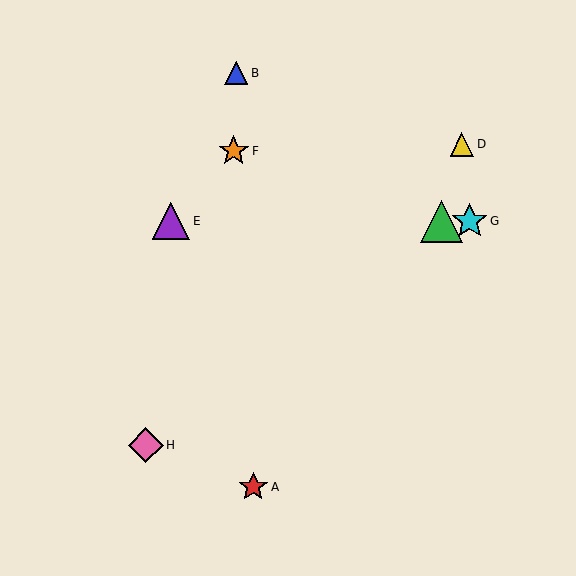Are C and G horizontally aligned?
Yes, both are at y≈221.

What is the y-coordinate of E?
Object E is at y≈221.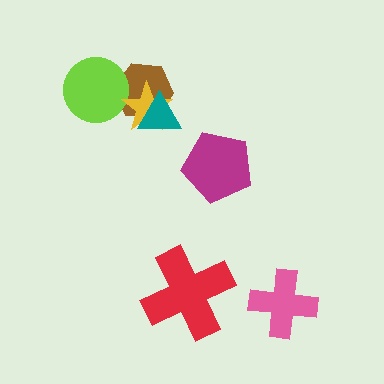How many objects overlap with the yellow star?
2 objects overlap with the yellow star.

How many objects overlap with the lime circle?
1 object overlaps with the lime circle.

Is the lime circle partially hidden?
No, no other shape covers it.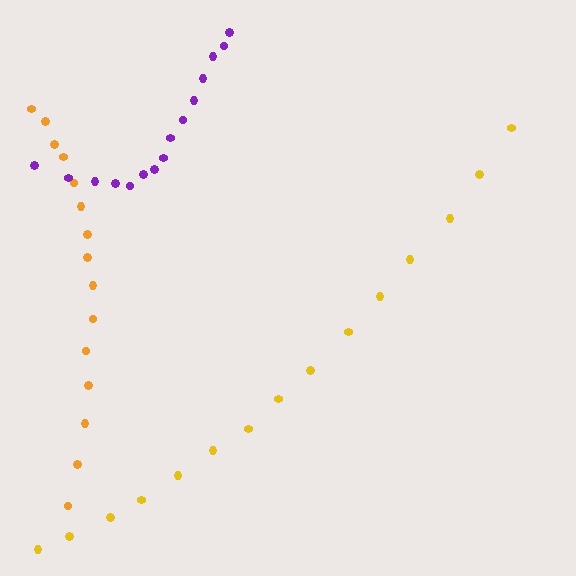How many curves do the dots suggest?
There are 3 distinct paths.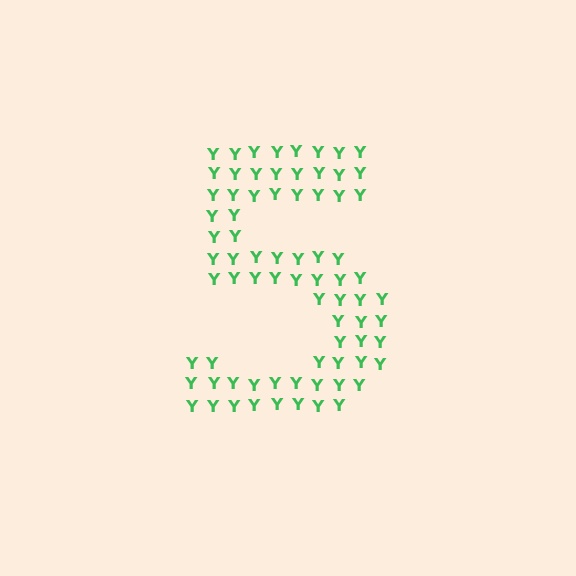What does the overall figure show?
The overall figure shows the digit 5.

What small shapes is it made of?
It is made of small letter Y's.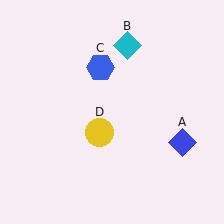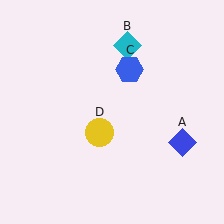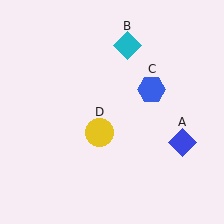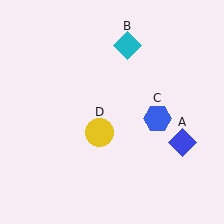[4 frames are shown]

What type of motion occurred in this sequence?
The blue hexagon (object C) rotated clockwise around the center of the scene.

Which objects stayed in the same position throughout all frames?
Blue diamond (object A) and cyan diamond (object B) and yellow circle (object D) remained stationary.